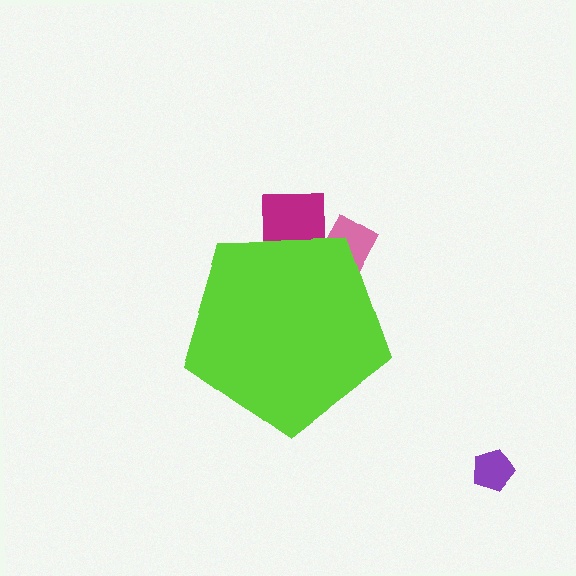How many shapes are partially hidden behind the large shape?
2 shapes are partially hidden.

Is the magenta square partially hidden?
Yes, the magenta square is partially hidden behind the lime pentagon.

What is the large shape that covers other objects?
A lime pentagon.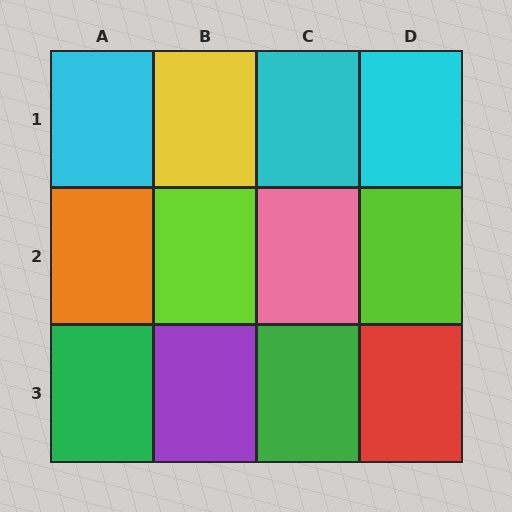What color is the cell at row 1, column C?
Cyan.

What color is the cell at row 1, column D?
Cyan.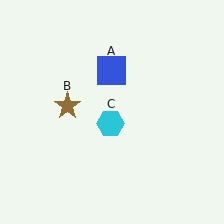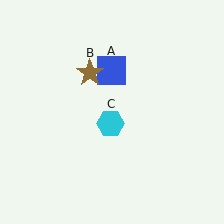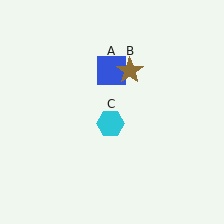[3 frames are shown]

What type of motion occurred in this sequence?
The brown star (object B) rotated clockwise around the center of the scene.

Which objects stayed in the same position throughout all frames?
Blue square (object A) and cyan hexagon (object C) remained stationary.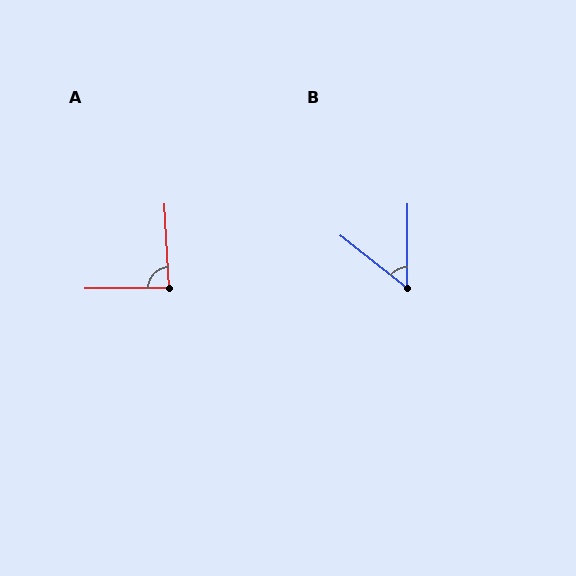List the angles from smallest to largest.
B (52°), A (87°).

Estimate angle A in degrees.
Approximately 87 degrees.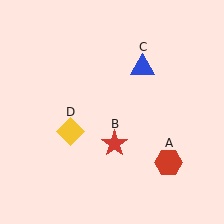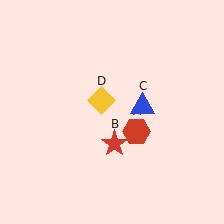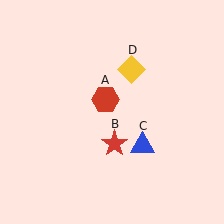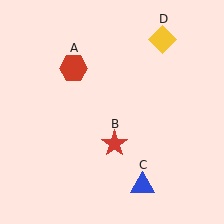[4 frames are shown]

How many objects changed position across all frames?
3 objects changed position: red hexagon (object A), blue triangle (object C), yellow diamond (object D).